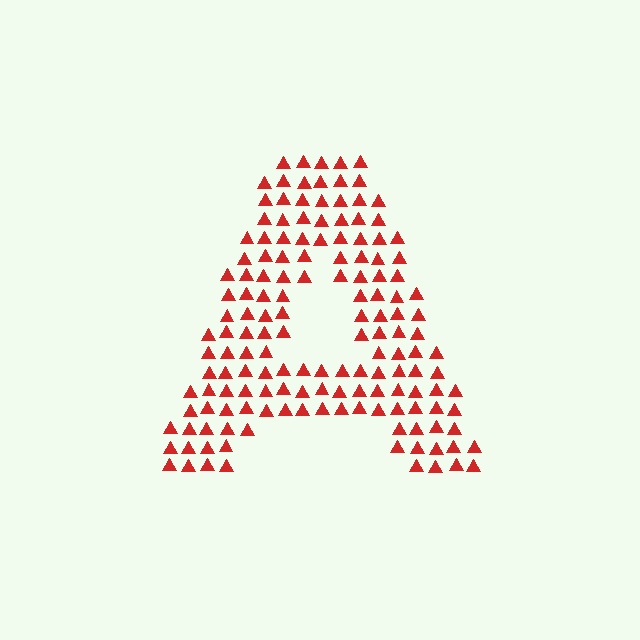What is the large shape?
The large shape is the letter A.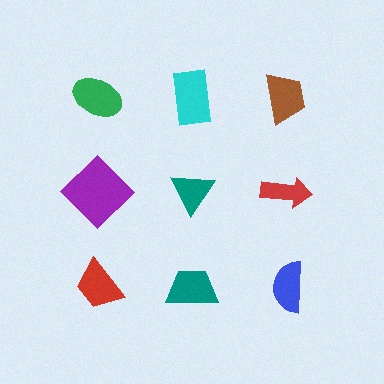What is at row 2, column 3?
A red arrow.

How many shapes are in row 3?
3 shapes.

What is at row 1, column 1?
A green ellipse.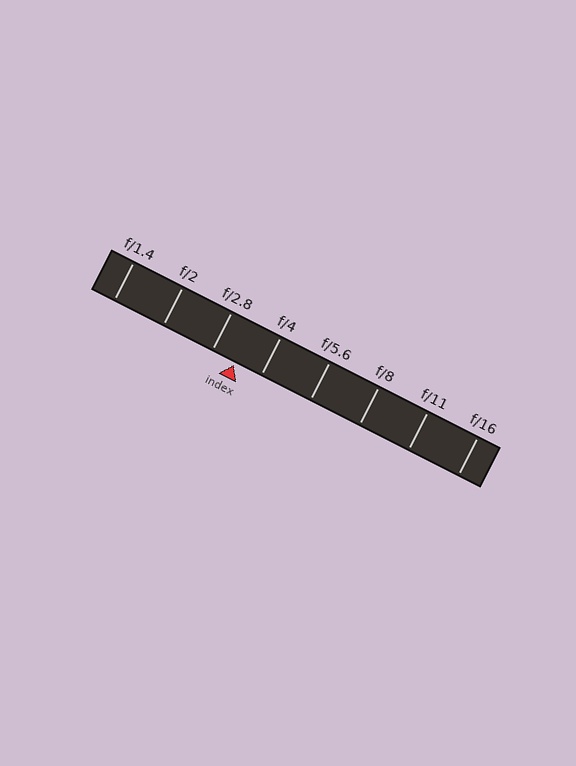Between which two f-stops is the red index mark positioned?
The index mark is between f/2.8 and f/4.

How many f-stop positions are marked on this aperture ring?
There are 8 f-stop positions marked.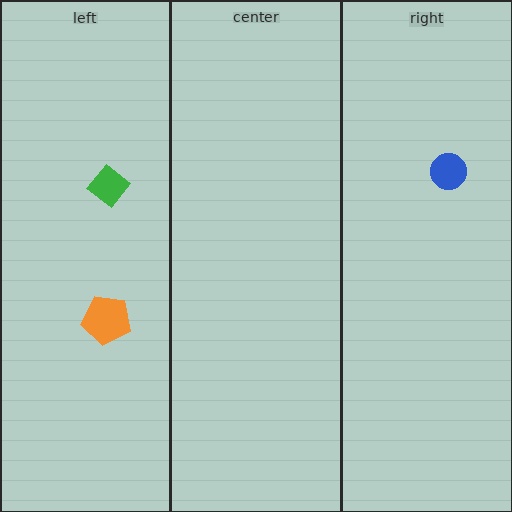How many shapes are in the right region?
1.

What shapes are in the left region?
The green diamond, the orange pentagon.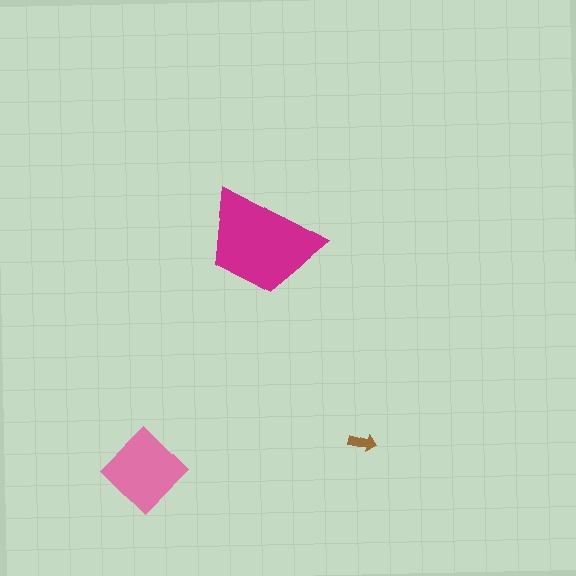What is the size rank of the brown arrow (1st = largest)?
3rd.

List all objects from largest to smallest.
The magenta trapezoid, the pink diamond, the brown arrow.